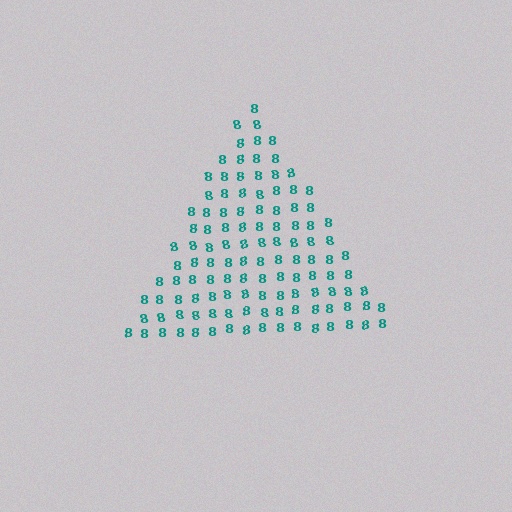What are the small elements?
The small elements are digit 8's.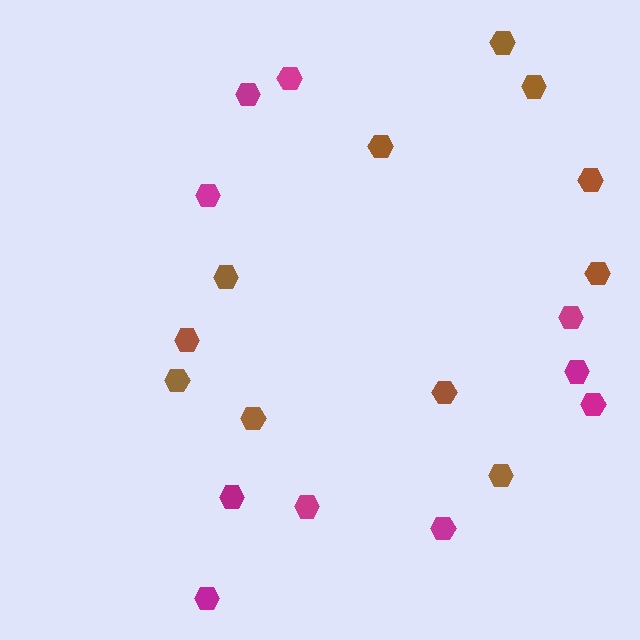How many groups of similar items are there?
There are 2 groups: one group of magenta hexagons (10) and one group of brown hexagons (11).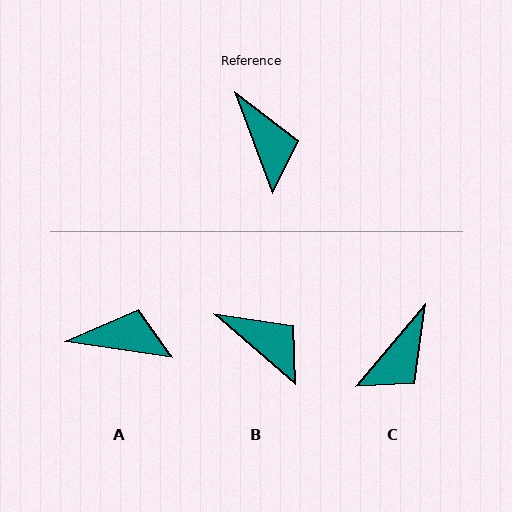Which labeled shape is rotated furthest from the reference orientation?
A, about 61 degrees away.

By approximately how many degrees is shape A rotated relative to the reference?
Approximately 61 degrees counter-clockwise.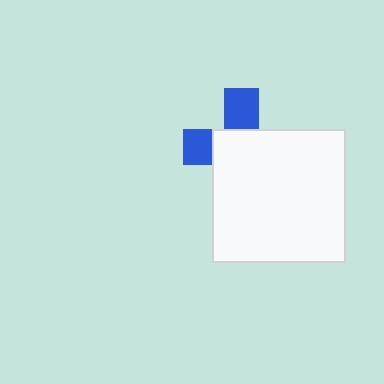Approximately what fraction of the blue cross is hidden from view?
Roughly 65% of the blue cross is hidden behind the white square.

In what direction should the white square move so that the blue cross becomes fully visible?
The white square should move toward the lower-right. That is the shortest direction to clear the overlap and leave the blue cross fully visible.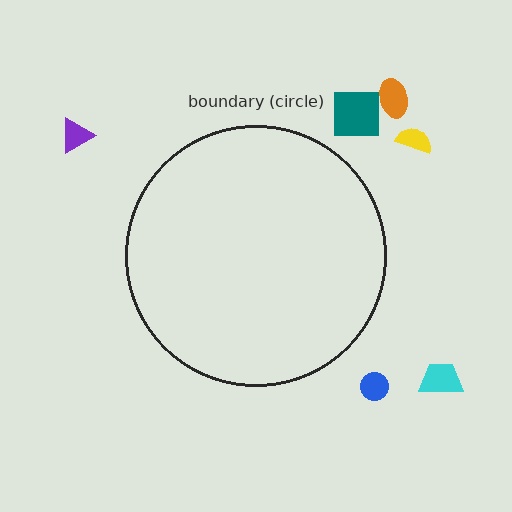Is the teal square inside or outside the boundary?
Outside.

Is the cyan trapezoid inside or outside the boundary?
Outside.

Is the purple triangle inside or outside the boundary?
Outside.